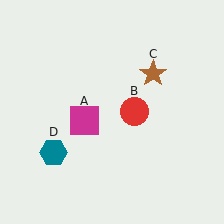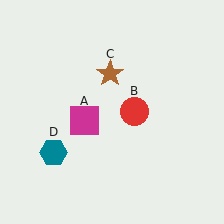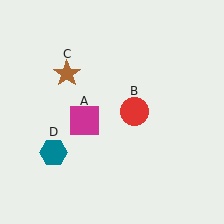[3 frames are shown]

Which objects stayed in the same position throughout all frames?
Magenta square (object A) and red circle (object B) and teal hexagon (object D) remained stationary.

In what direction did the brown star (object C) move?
The brown star (object C) moved left.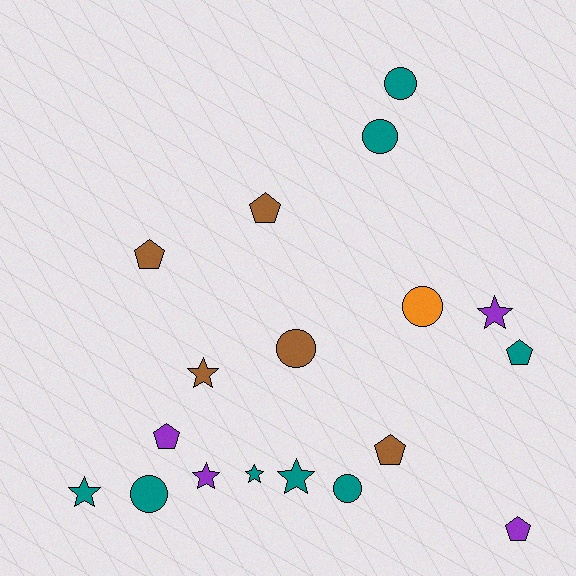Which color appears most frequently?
Teal, with 8 objects.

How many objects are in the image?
There are 18 objects.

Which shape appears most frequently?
Circle, with 6 objects.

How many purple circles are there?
There are no purple circles.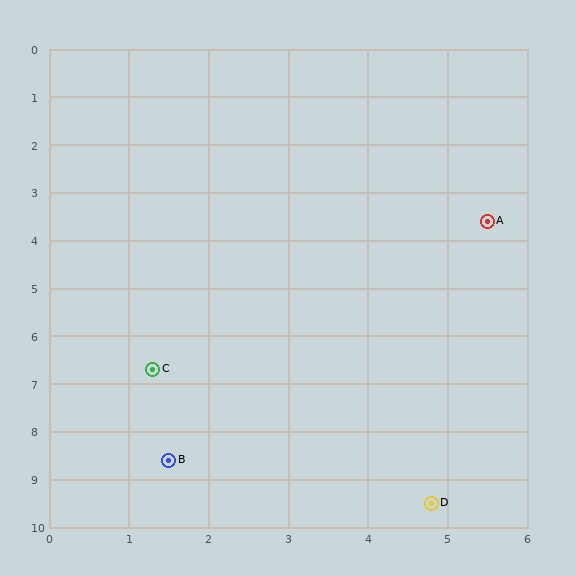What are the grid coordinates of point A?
Point A is at approximately (5.5, 3.6).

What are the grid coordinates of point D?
Point D is at approximately (4.8, 9.5).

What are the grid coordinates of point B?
Point B is at approximately (1.5, 8.6).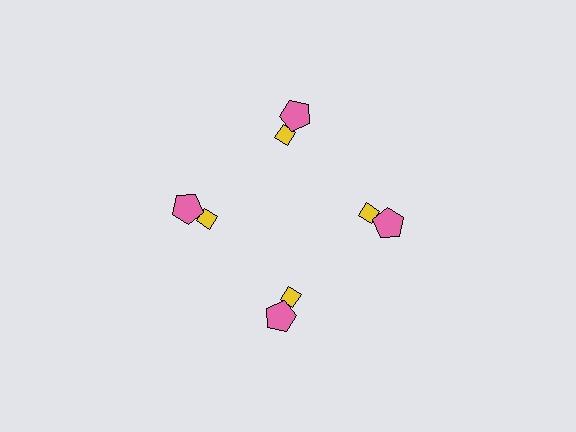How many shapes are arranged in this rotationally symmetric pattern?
There are 8 shapes, arranged in 4 groups of 2.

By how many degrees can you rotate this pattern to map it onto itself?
The pattern maps onto itself every 90 degrees of rotation.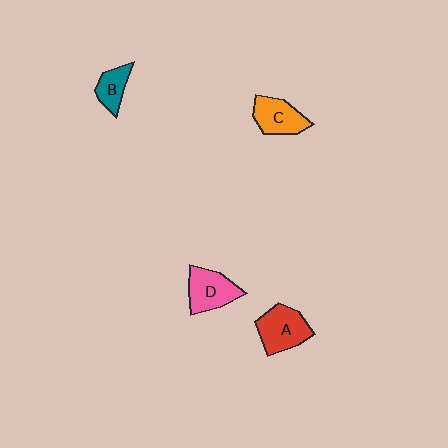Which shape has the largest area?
Shape A (red).